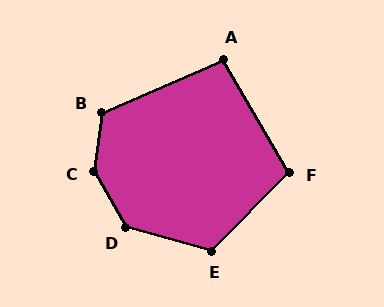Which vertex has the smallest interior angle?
A, at approximately 97 degrees.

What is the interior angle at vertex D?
Approximately 135 degrees (obtuse).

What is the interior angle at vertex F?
Approximately 105 degrees (obtuse).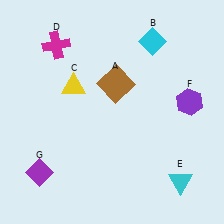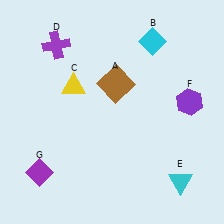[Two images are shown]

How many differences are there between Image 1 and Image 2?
There is 1 difference between the two images.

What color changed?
The cross (D) changed from magenta in Image 1 to purple in Image 2.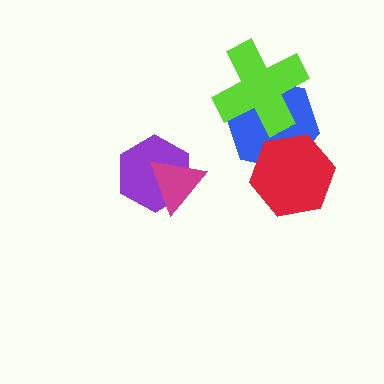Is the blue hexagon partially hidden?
Yes, it is partially covered by another shape.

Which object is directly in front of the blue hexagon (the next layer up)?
The lime cross is directly in front of the blue hexagon.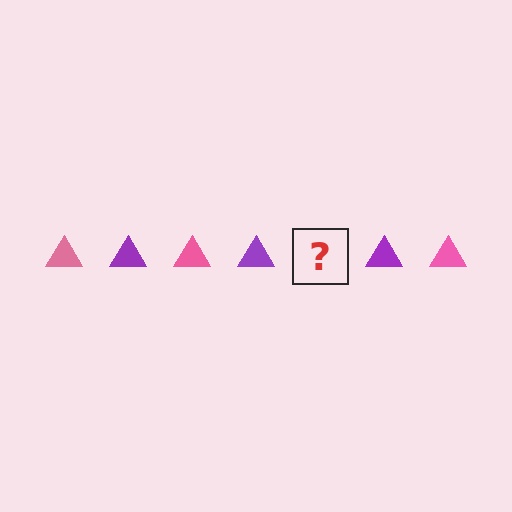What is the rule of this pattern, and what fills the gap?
The rule is that the pattern cycles through pink, purple triangles. The gap should be filled with a pink triangle.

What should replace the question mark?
The question mark should be replaced with a pink triangle.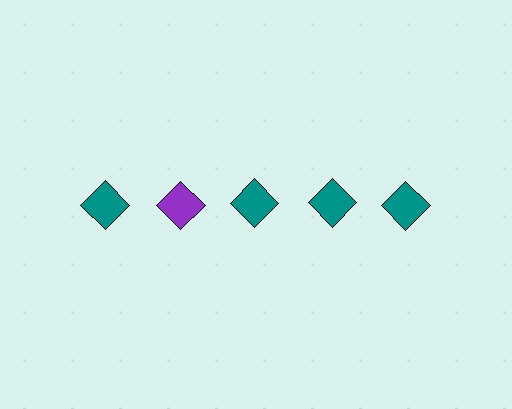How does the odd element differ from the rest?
It has a different color: purple instead of teal.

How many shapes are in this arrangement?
There are 5 shapes arranged in a grid pattern.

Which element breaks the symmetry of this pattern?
The purple diamond in the top row, second from left column breaks the symmetry. All other shapes are teal diamonds.